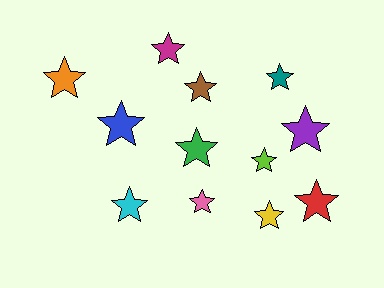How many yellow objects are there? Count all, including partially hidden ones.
There is 1 yellow object.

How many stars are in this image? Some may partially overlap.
There are 12 stars.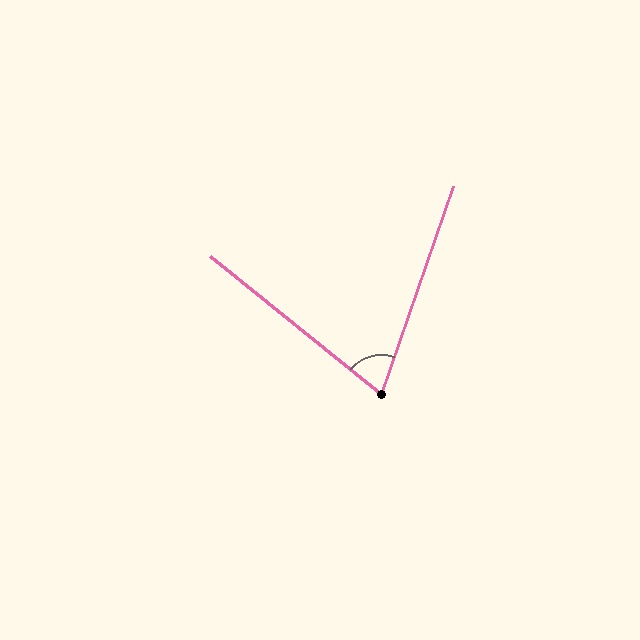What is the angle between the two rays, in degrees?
Approximately 71 degrees.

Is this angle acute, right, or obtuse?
It is acute.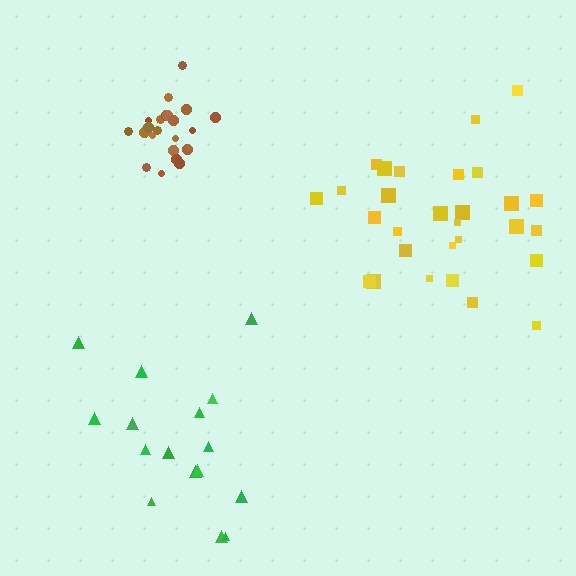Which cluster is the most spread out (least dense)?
Green.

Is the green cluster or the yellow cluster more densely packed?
Yellow.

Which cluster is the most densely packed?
Brown.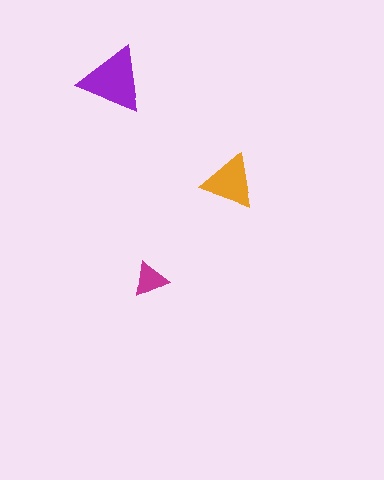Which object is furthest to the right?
The orange triangle is rightmost.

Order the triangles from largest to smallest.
the purple one, the orange one, the magenta one.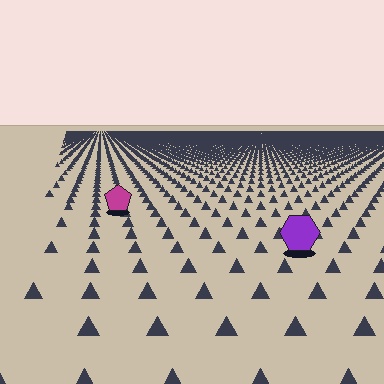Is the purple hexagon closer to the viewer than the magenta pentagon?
Yes. The purple hexagon is closer — you can tell from the texture gradient: the ground texture is coarser near it.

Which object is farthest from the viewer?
The magenta pentagon is farthest from the viewer. It appears smaller and the ground texture around it is denser.